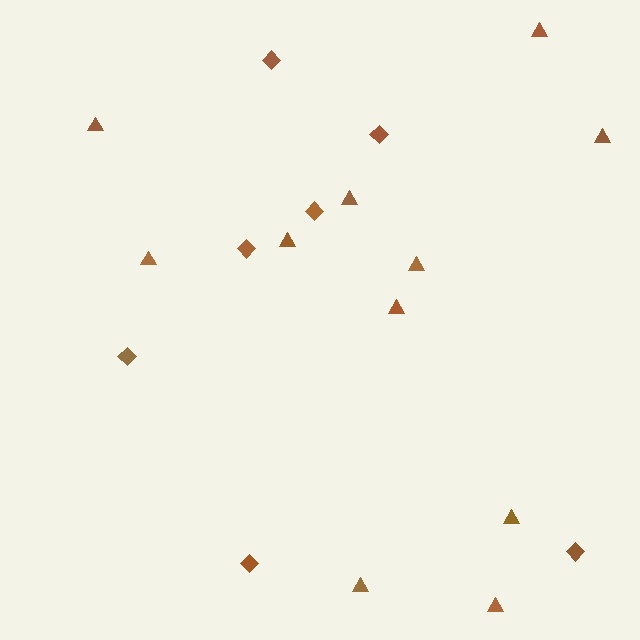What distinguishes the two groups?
There are 2 groups: one group of triangles (11) and one group of diamonds (7).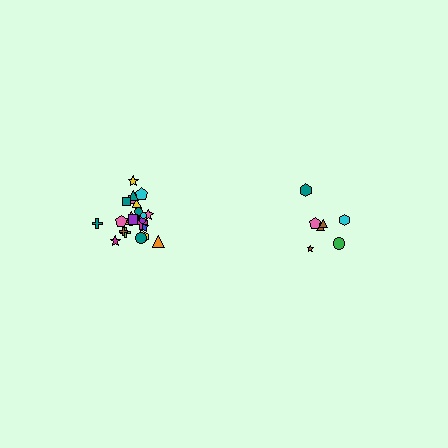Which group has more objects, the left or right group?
The left group.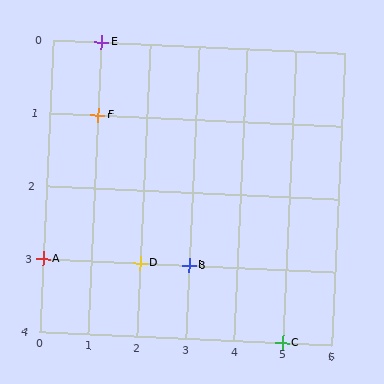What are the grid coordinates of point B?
Point B is at grid coordinates (3, 3).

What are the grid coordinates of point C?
Point C is at grid coordinates (5, 4).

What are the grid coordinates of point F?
Point F is at grid coordinates (1, 1).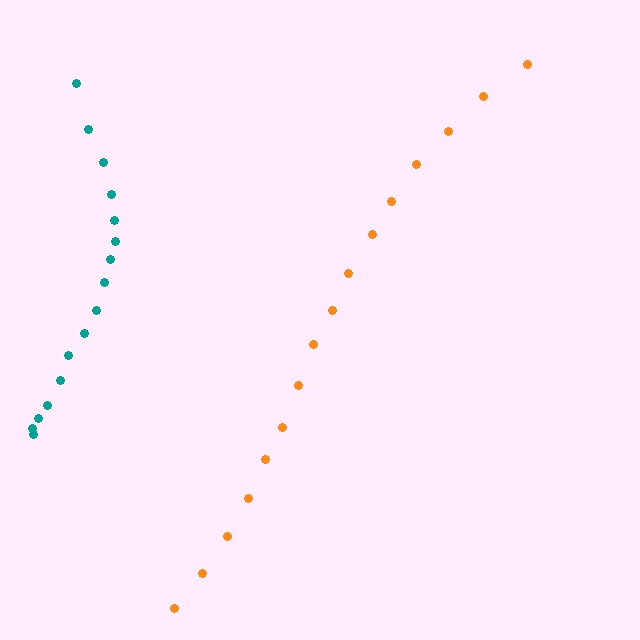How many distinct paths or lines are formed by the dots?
There are 2 distinct paths.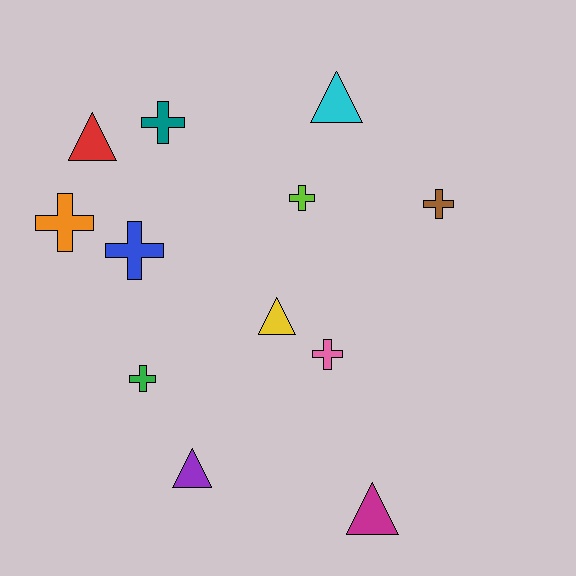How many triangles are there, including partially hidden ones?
There are 5 triangles.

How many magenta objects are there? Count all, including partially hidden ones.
There is 1 magenta object.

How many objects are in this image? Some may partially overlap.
There are 12 objects.